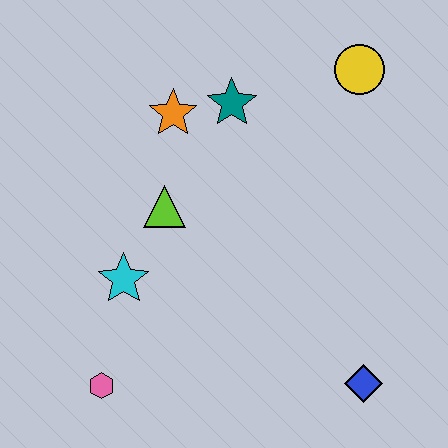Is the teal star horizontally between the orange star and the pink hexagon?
No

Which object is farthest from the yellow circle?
The pink hexagon is farthest from the yellow circle.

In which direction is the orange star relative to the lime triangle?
The orange star is above the lime triangle.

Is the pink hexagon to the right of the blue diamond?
No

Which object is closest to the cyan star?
The lime triangle is closest to the cyan star.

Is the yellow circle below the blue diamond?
No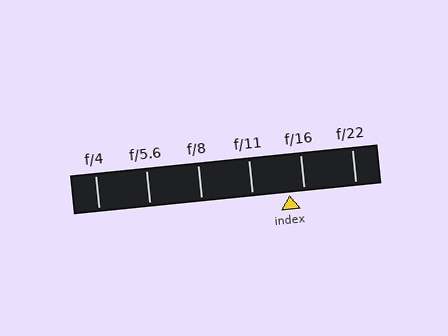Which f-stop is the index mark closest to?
The index mark is closest to f/16.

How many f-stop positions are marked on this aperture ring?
There are 6 f-stop positions marked.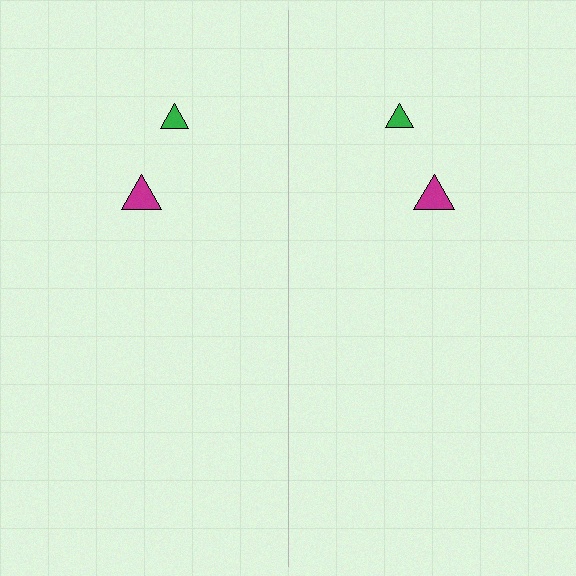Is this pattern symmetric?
Yes, this pattern has bilateral (reflection) symmetry.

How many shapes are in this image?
There are 4 shapes in this image.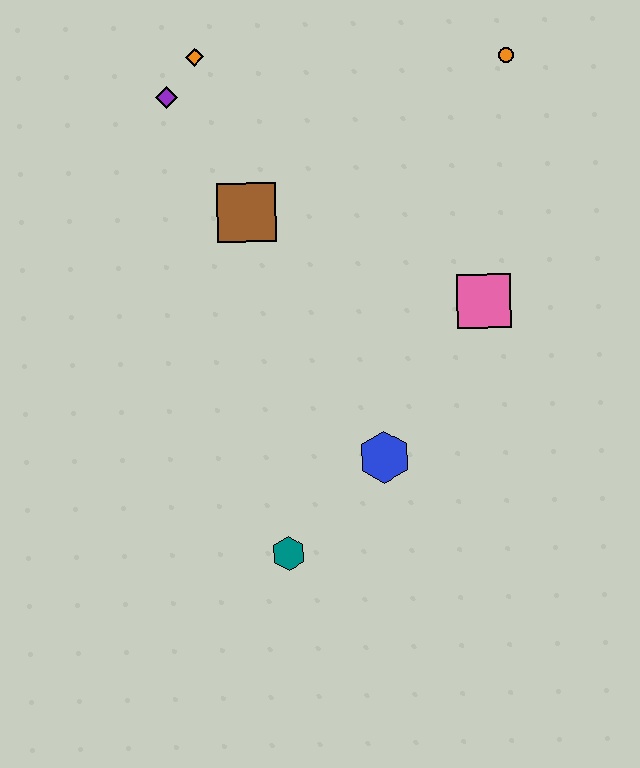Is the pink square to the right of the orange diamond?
Yes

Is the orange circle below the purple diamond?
No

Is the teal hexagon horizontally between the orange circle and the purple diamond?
Yes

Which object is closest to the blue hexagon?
The teal hexagon is closest to the blue hexagon.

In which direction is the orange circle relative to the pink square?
The orange circle is above the pink square.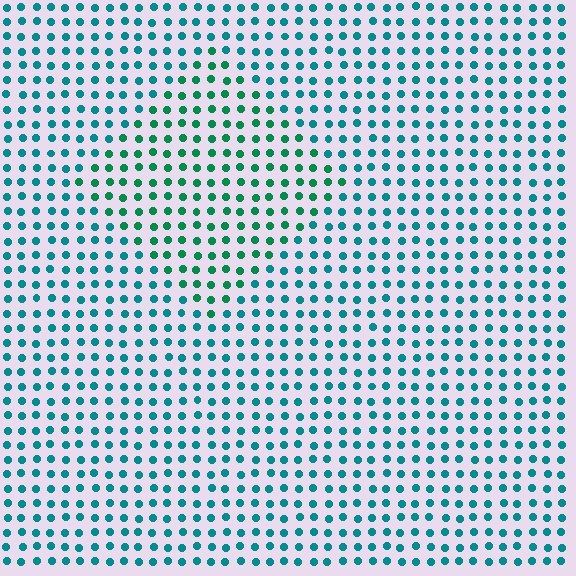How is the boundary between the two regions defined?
The boundary is defined purely by a slight shift in hue (about 29 degrees). Spacing, size, and orientation are identical on both sides.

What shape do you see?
I see a diamond.